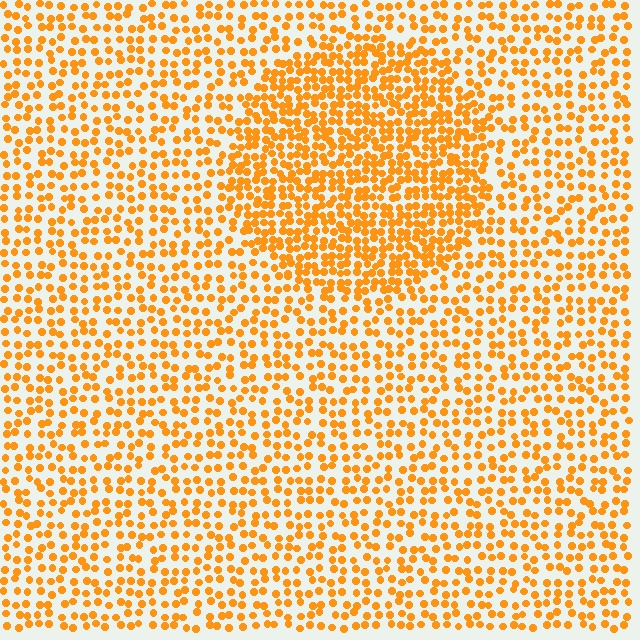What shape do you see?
I see a circle.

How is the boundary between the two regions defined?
The boundary is defined by a change in element density (approximately 1.8x ratio). All elements are the same color, size, and shape.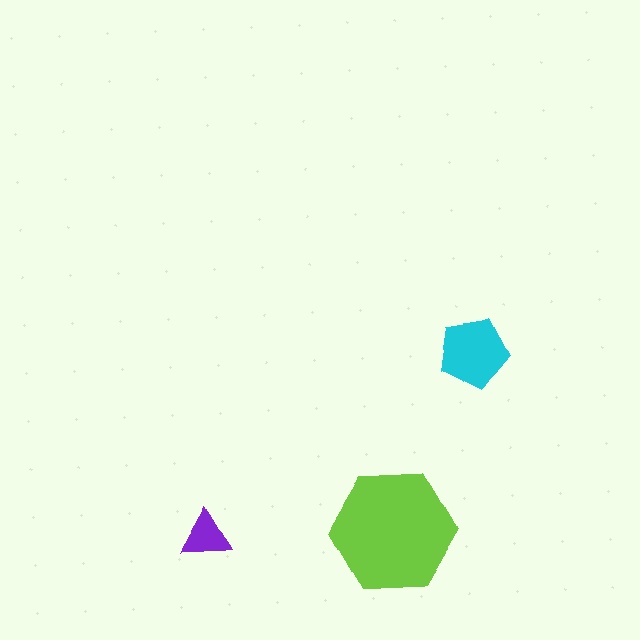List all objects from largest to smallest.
The lime hexagon, the cyan pentagon, the purple triangle.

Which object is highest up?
The cyan pentagon is topmost.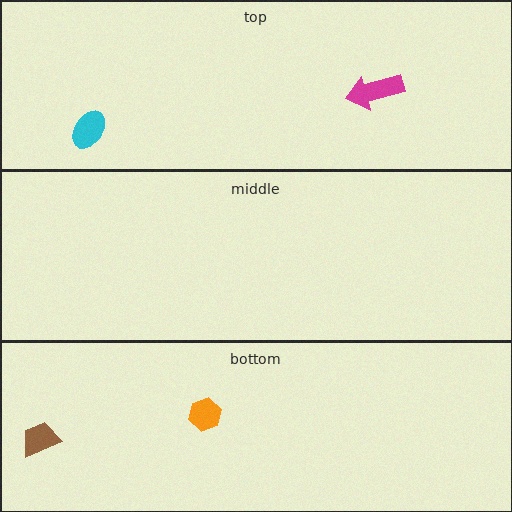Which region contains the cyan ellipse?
The top region.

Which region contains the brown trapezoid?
The bottom region.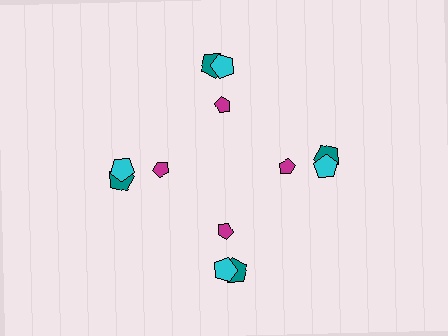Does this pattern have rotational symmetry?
Yes, this pattern has 4-fold rotational symmetry. It looks the same after rotating 90 degrees around the center.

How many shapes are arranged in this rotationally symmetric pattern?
There are 12 shapes, arranged in 4 groups of 3.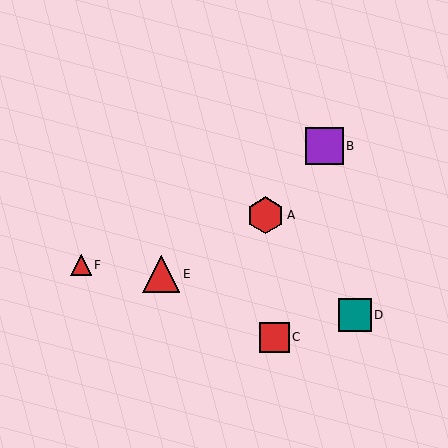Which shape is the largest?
The red triangle (labeled E) is the largest.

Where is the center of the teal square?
The center of the teal square is at (355, 315).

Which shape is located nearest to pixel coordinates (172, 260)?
The red triangle (labeled E) at (161, 274) is nearest to that location.